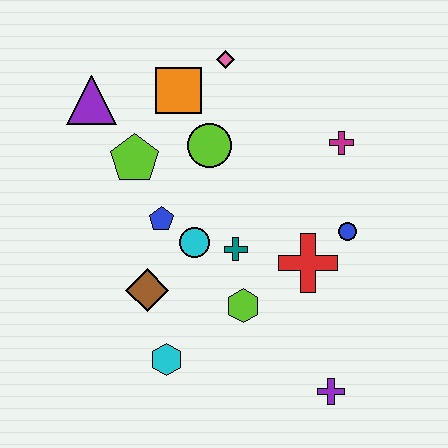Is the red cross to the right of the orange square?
Yes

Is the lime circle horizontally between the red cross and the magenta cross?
No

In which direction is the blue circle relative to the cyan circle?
The blue circle is to the right of the cyan circle.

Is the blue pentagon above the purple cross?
Yes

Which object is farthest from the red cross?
The purple triangle is farthest from the red cross.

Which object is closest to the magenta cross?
The blue circle is closest to the magenta cross.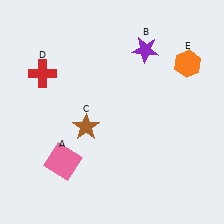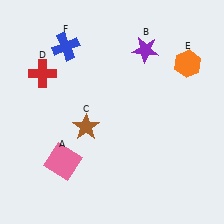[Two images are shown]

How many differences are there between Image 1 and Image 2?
There is 1 difference between the two images.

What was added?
A blue cross (F) was added in Image 2.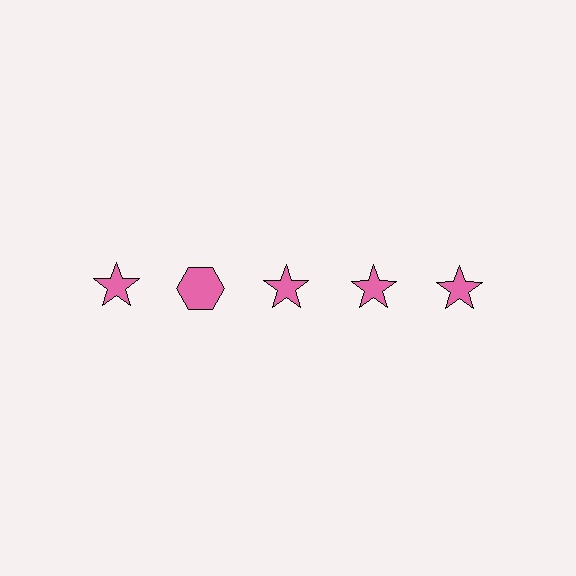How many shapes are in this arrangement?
There are 5 shapes arranged in a grid pattern.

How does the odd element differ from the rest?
It has a different shape: hexagon instead of star.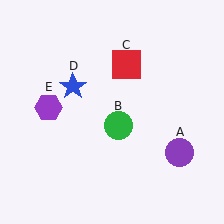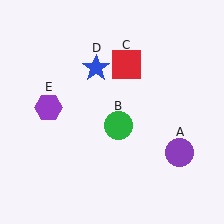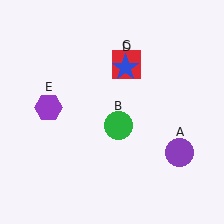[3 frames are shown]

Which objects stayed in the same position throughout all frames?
Purple circle (object A) and green circle (object B) and red square (object C) and purple hexagon (object E) remained stationary.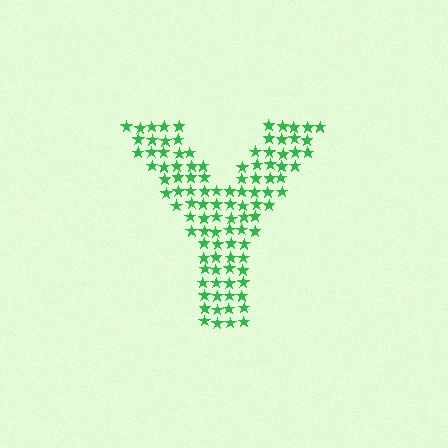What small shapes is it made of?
It is made of small stars.